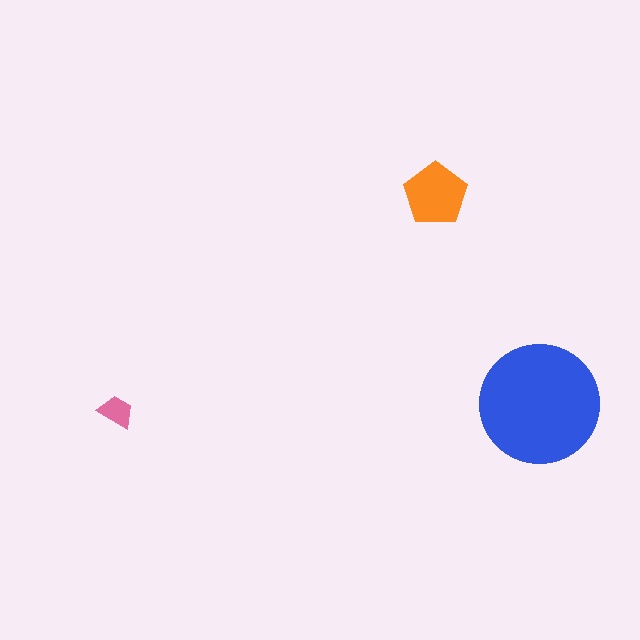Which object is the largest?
The blue circle.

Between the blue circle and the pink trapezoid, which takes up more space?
The blue circle.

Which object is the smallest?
The pink trapezoid.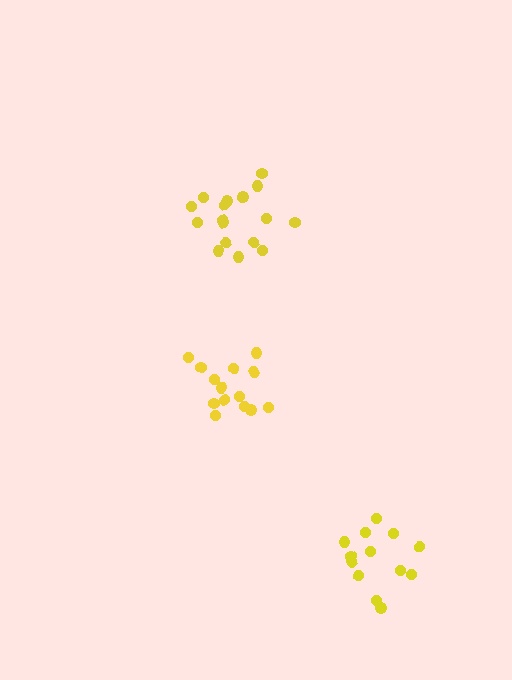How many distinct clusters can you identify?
There are 3 distinct clusters.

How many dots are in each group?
Group 1: 18 dots, Group 2: 14 dots, Group 3: 13 dots (45 total).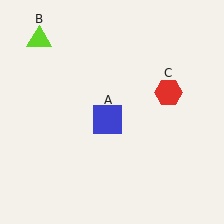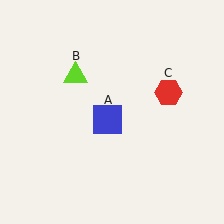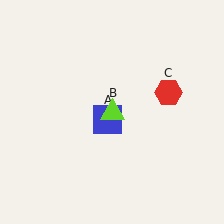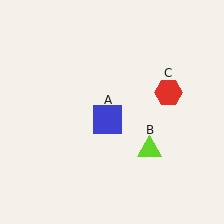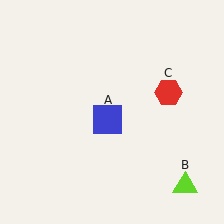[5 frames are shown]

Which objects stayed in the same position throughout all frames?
Blue square (object A) and red hexagon (object C) remained stationary.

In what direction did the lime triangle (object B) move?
The lime triangle (object B) moved down and to the right.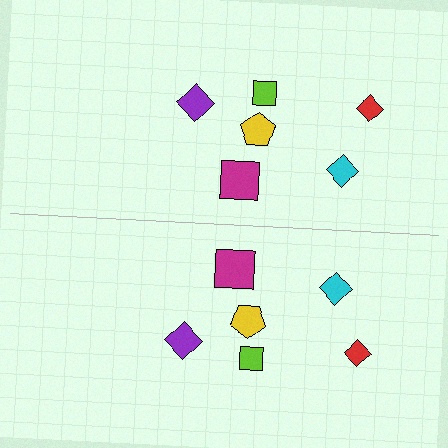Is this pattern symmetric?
Yes, this pattern has bilateral (reflection) symmetry.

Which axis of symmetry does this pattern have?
The pattern has a horizontal axis of symmetry running through the center of the image.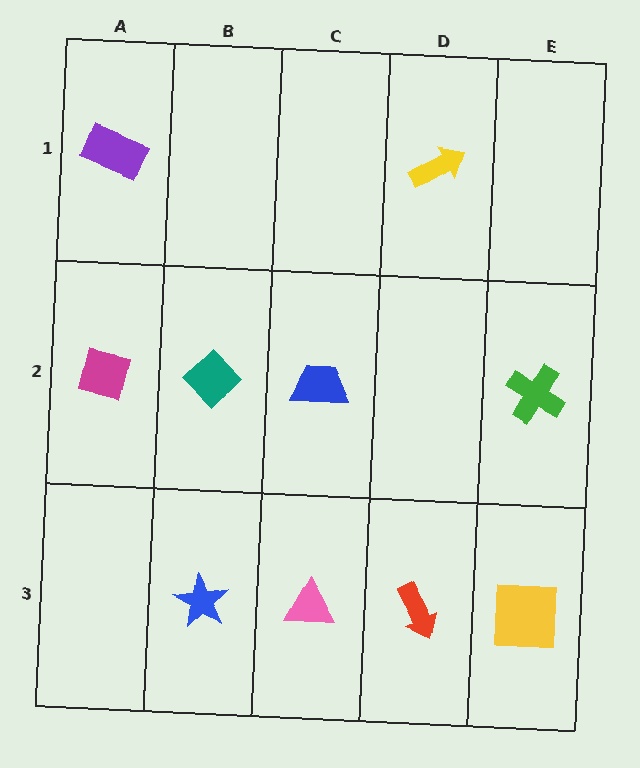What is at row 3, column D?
A red arrow.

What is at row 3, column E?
A yellow square.